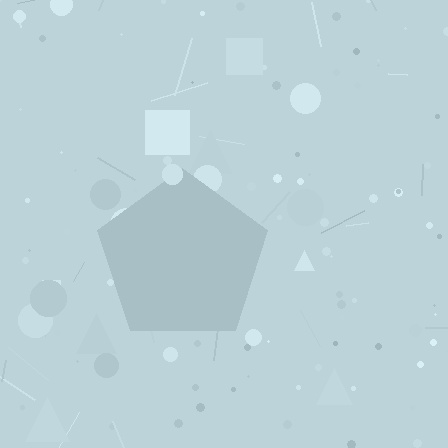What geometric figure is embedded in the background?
A pentagon is embedded in the background.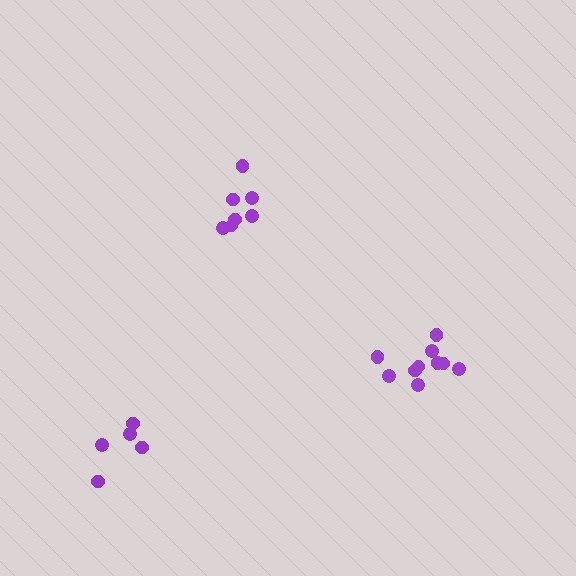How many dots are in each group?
Group 1: 7 dots, Group 2: 10 dots, Group 3: 5 dots (22 total).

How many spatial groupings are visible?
There are 3 spatial groupings.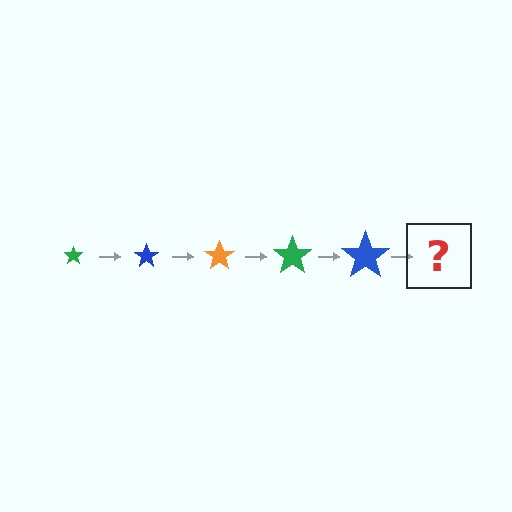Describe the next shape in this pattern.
It should be an orange star, larger than the previous one.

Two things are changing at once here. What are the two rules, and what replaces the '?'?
The two rules are that the star grows larger each step and the color cycles through green, blue, and orange. The '?' should be an orange star, larger than the previous one.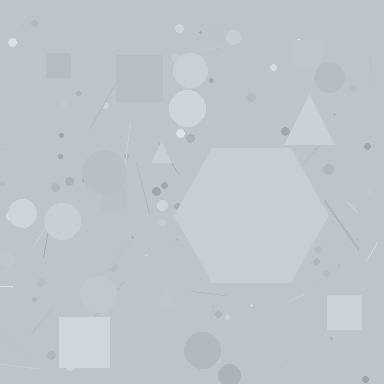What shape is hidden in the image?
A hexagon is hidden in the image.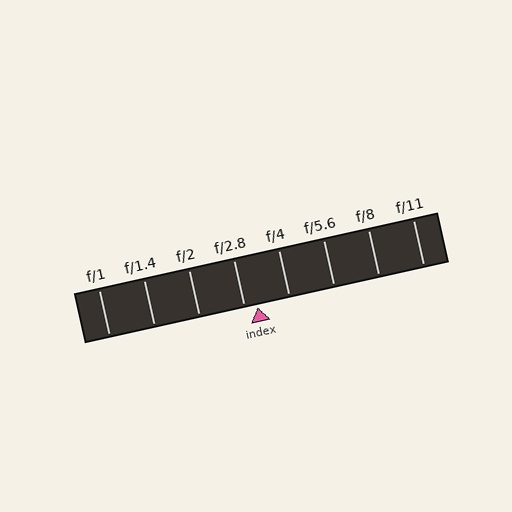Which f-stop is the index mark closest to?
The index mark is closest to f/2.8.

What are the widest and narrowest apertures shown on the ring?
The widest aperture shown is f/1 and the narrowest is f/11.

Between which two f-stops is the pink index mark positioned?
The index mark is between f/2.8 and f/4.